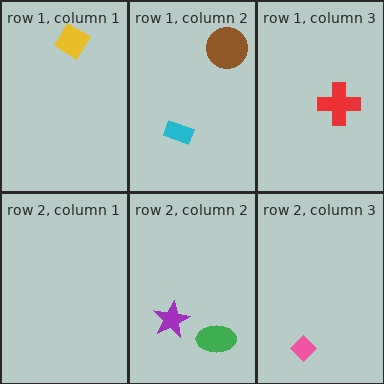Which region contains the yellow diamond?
The row 1, column 1 region.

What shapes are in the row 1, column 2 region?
The brown circle, the cyan rectangle.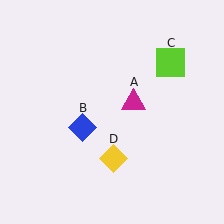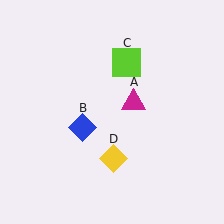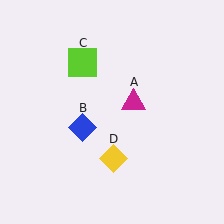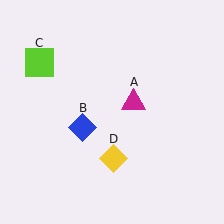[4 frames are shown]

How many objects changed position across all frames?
1 object changed position: lime square (object C).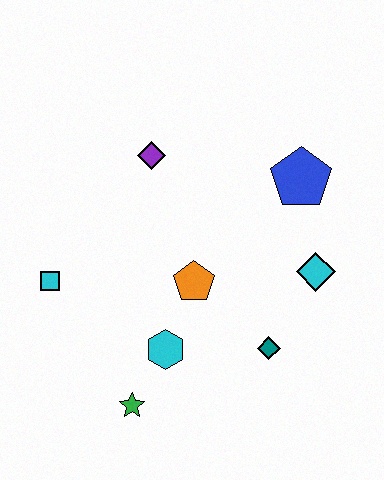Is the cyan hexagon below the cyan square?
Yes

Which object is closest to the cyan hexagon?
The green star is closest to the cyan hexagon.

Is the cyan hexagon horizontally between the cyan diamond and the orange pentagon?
No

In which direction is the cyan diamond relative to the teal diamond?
The cyan diamond is above the teal diamond.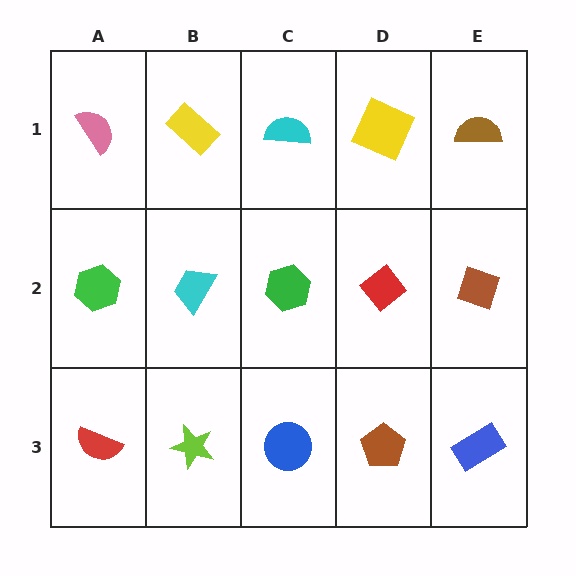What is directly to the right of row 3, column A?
A lime star.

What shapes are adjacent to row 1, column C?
A green hexagon (row 2, column C), a yellow rectangle (row 1, column B), a yellow square (row 1, column D).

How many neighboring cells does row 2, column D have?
4.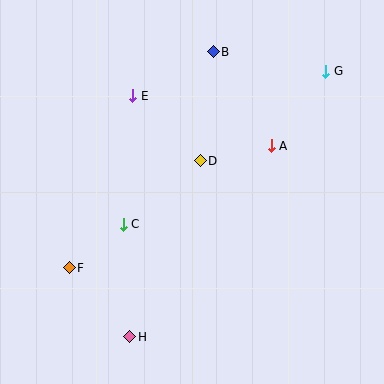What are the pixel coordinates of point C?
Point C is at (123, 224).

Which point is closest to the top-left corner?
Point E is closest to the top-left corner.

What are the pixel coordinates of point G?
Point G is at (326, 71).